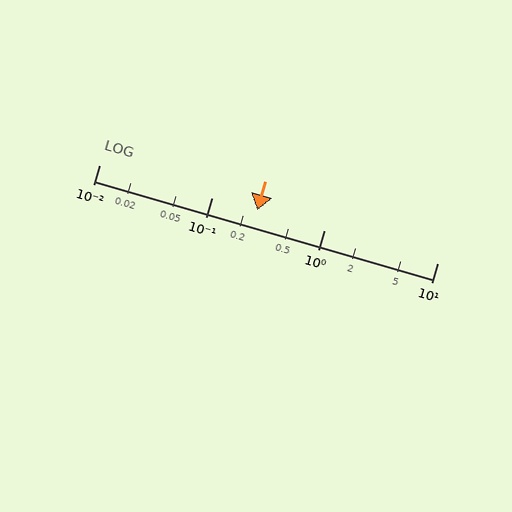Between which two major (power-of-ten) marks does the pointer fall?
The pointer is between 0.1 and 1.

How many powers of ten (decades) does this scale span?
The scale spans 3 decades, from 0.01 to 10.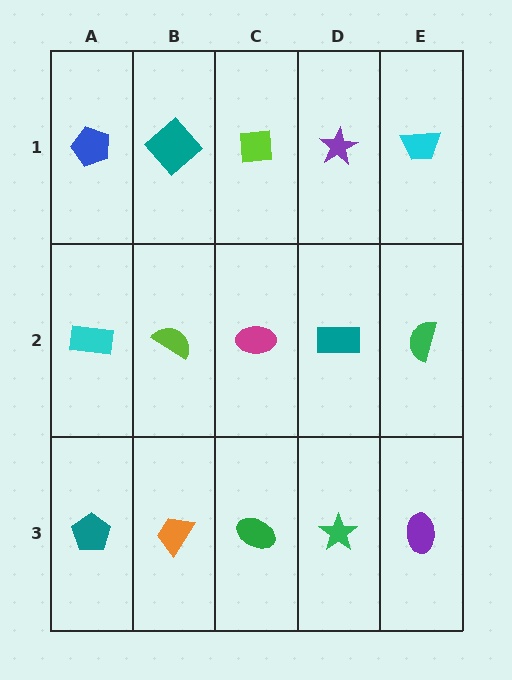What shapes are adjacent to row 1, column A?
A cyan rectangle (row 2, column A), a teal diamond (row 1, column B).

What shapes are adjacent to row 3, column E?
A green semicircle (row 2, column E), a green star (row 3, column D).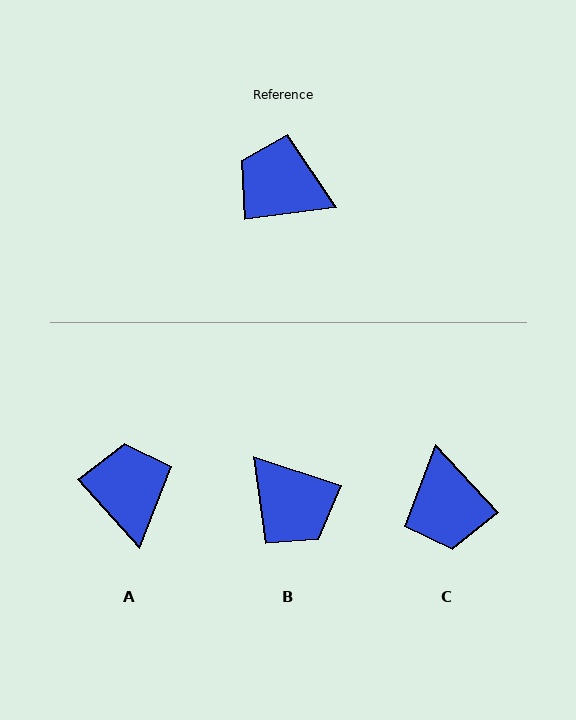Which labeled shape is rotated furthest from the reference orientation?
B, about 154 degrees away.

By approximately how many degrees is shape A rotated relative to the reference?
Approximately 55 degrees clockwise.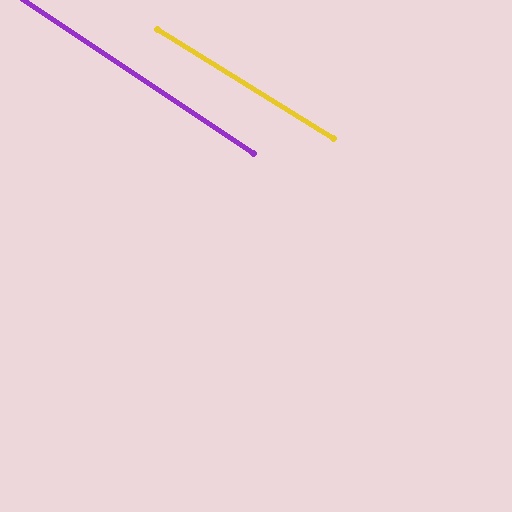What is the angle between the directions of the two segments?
Approximately 2 degrees.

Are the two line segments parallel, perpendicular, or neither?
Parallel — their directions differ by only 1.9°.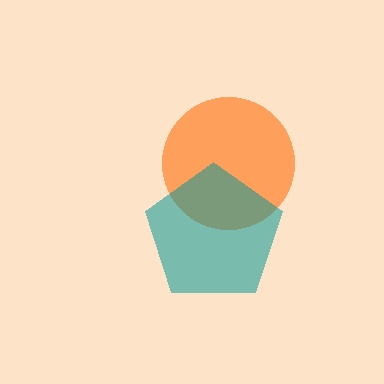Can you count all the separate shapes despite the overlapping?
Yes, there are 2 separate shapes.